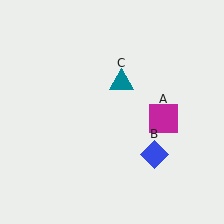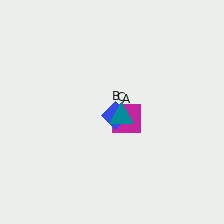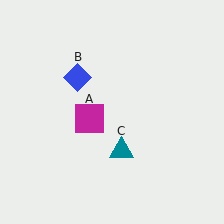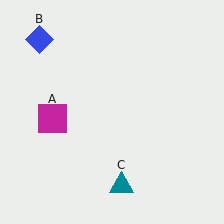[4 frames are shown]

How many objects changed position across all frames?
3 objects changed position: magenta square (object A), blue diamond (object B), teal triangle (object C).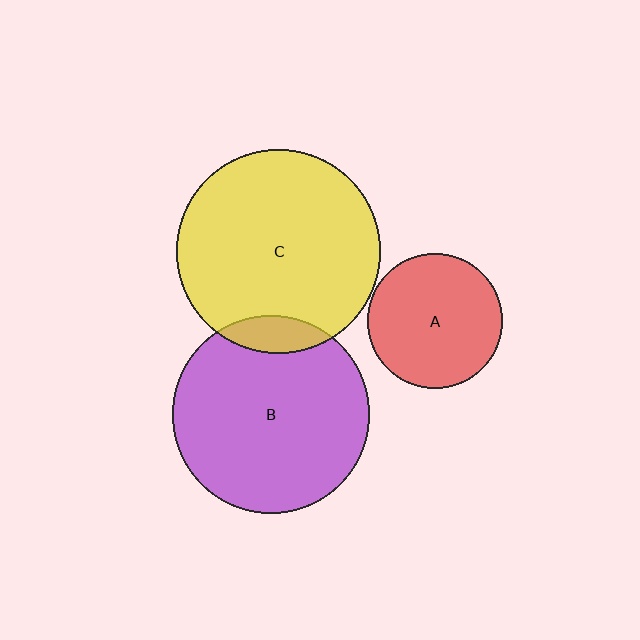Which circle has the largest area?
Circle C (yellow).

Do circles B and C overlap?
Yes.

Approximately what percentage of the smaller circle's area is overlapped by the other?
Approximately 10%.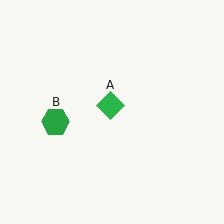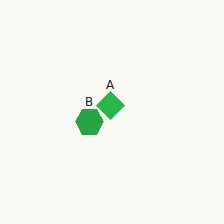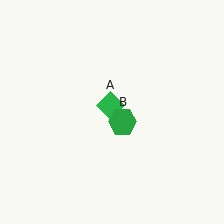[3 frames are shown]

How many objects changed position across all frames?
1 object changed position: green hexagon (object B).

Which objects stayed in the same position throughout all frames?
Green diamond (object A) remained stationary.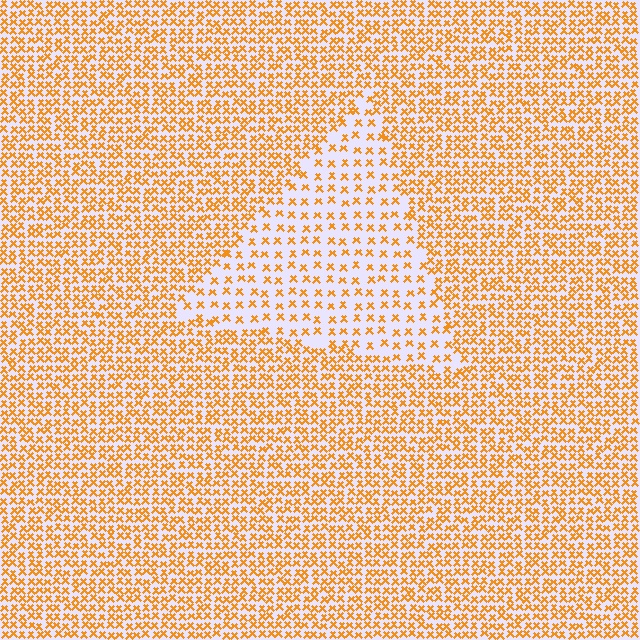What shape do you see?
I see a triangle.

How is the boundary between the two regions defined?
The boundary is defined by a change in element density (approximately 2.1x ratio). All elements are the same color, size, and shape.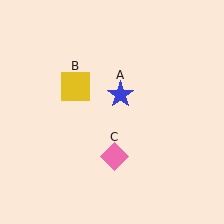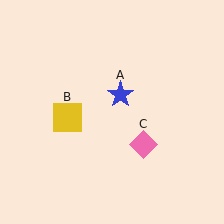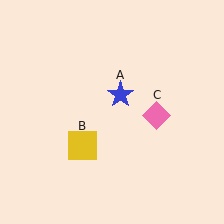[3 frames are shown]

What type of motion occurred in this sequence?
The yellow square (object B), pink diamond (object C) rotated counterclockwise around the center of the scene.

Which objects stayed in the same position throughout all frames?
Blue star (object A) remained stationary.